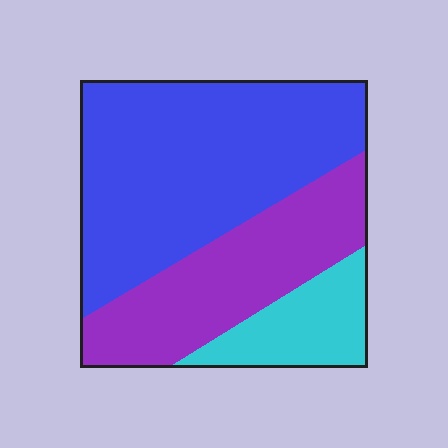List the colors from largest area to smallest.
From largest to smallest: blue, purple, cyan.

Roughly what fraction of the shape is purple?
Purple takes up about one third (1/3) of the shape.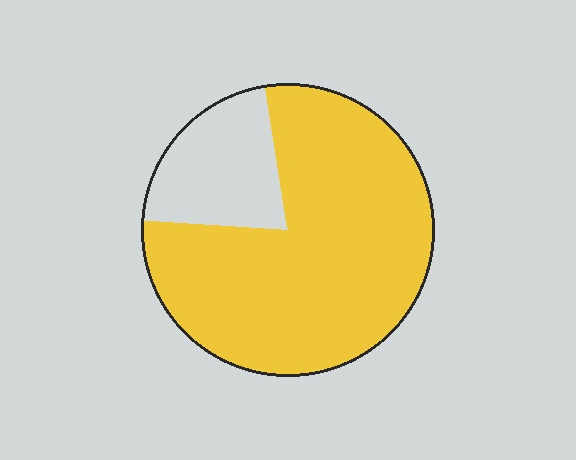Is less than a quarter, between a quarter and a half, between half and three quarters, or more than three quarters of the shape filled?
More than three quarters.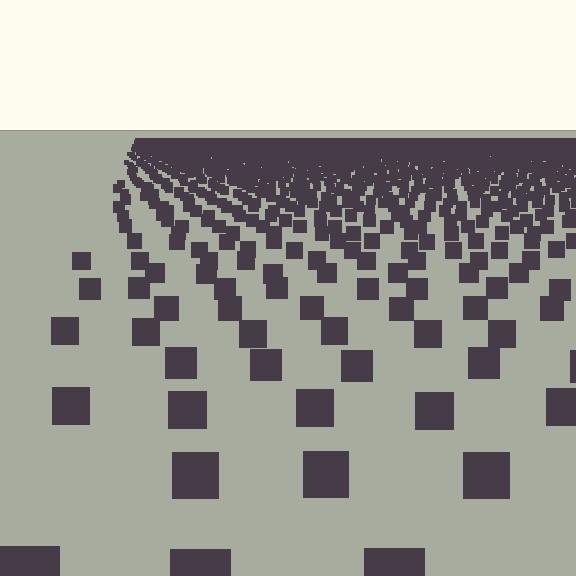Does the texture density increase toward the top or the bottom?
Density increases toward the top.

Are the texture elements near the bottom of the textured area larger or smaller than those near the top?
Larger. Near the bottom, elements are closer to the viewer and appear at a bigger on-screen size.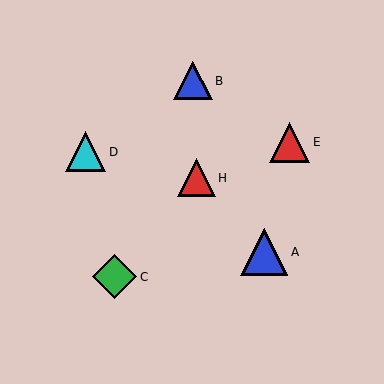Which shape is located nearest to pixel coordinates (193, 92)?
The blue triangle (labeled B) at (193, 81) is nearest to that location.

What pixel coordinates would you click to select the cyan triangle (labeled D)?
Click at (86, 152) to select the cyan triangle D.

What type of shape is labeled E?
Shape E is a red triangle.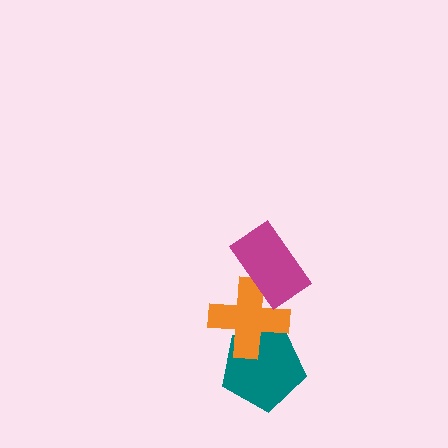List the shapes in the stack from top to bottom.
From top to bottom: the magenta rectangle, the orange cross, the teal pentagon.